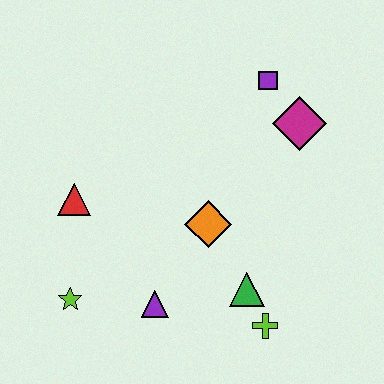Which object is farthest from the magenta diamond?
The lime star is farthest from the magenta diamond.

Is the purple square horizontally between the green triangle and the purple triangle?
No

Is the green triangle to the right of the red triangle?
Yes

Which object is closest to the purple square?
The magenta diamond is closest to the purple square.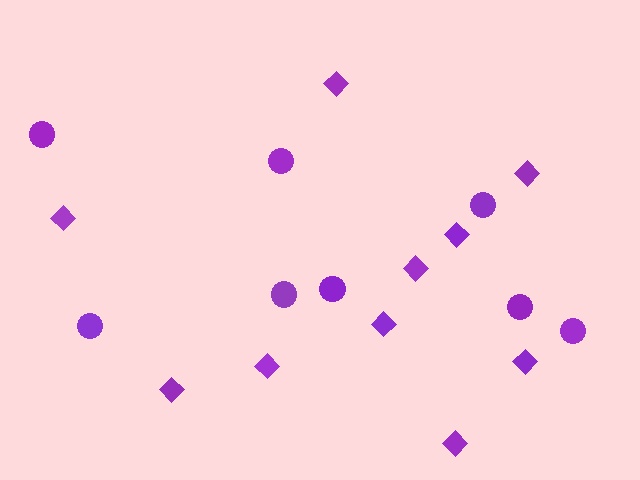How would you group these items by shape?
There are 2 groups: one group of circles (8) and one group of diamonds (10).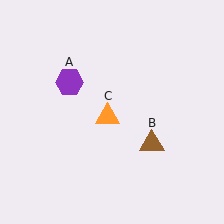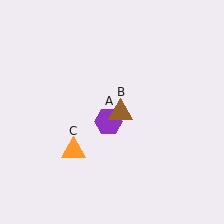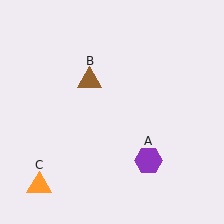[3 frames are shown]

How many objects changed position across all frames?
3 objects changed position: purple hexagon (object A), brown triangle (object B), orange triangle (object C).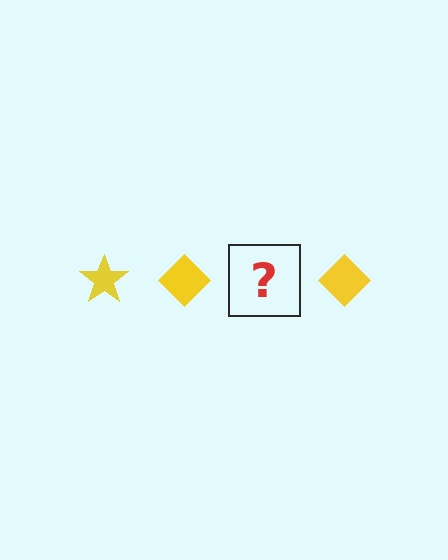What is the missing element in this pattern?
The missing element is a yellow star.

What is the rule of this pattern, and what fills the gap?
The rule is that the pattern cycles through star, diamond shapes in yellow. The gap should be filled with a yellow star.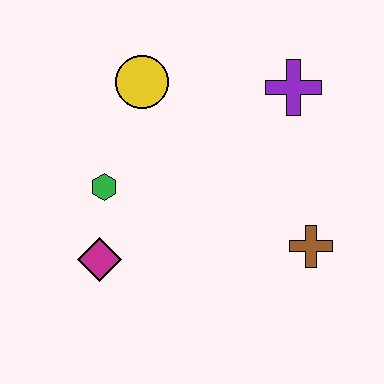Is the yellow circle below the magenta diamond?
No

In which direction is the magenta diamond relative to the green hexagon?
The magenta diamond is below the green hexagon.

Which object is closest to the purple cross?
The yellow circle is closest to the purple cross.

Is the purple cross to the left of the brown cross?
Yes